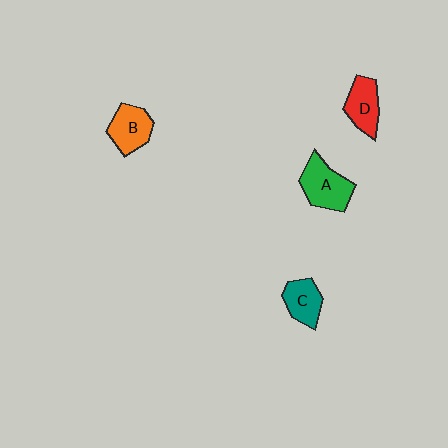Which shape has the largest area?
Shape A (green).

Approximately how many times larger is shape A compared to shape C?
Approximately 1.4 times.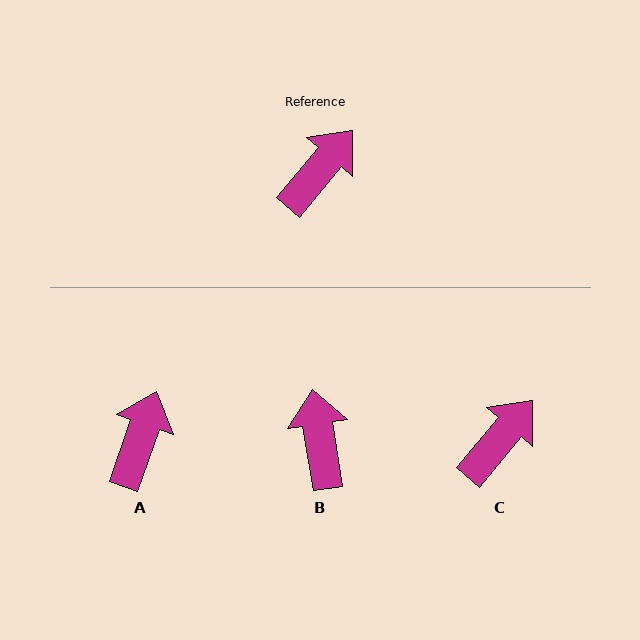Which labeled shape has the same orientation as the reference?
C.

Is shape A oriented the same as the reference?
No, it is off by about 21 degrees.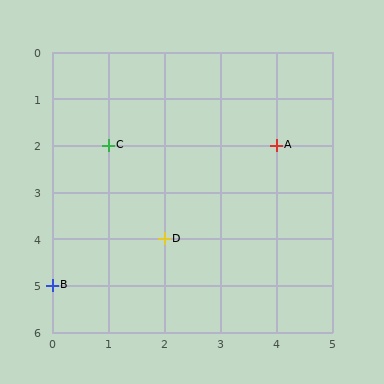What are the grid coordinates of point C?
Point C is at grid coordinates (1, 2).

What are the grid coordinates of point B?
Point B is at grid coordinates (0, 5).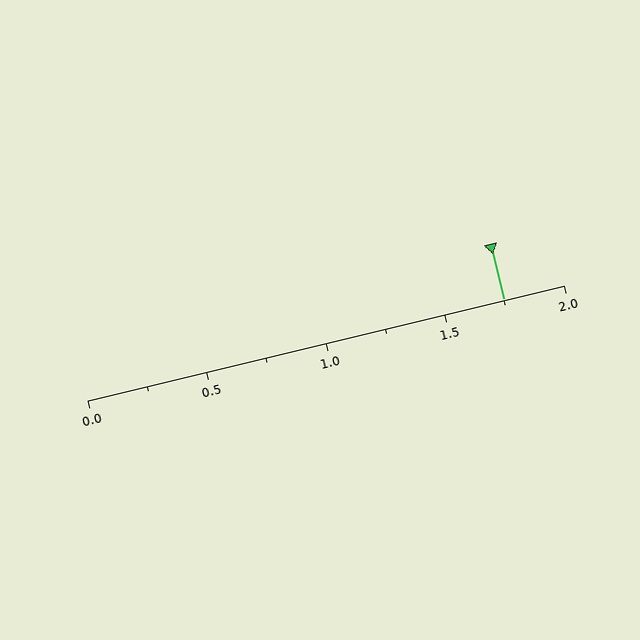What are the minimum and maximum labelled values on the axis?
The axis runs from 0.0 to 2.0.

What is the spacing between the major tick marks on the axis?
The major ticks are spaced 0.5 apart.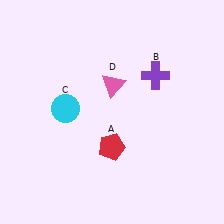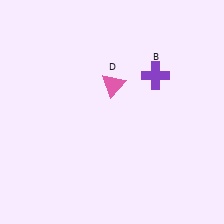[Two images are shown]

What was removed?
The red pentagon (A), the cyan circle (C) were removed in Image 2.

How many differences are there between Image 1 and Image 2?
There are 2 differences between the two images.